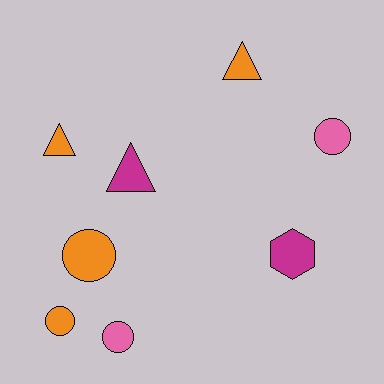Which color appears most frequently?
Orange, with 4 objects.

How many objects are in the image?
There are 8 objects.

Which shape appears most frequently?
Circle, with 4 objects.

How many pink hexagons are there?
There are no pink hexagons.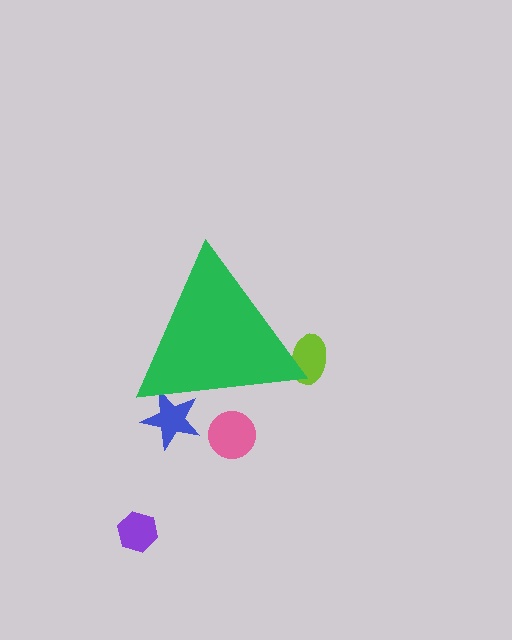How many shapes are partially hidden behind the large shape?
3 shapes are partially hidden.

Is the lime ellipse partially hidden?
Yes, the lime ellipse is partially hidden behind the green triangle.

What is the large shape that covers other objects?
A green triangle.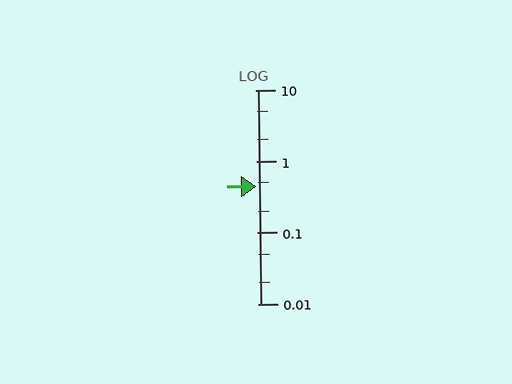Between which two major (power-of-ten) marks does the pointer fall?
The pointer is between 0.1 and 1.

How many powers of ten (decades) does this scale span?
The scale spans 3 decades, from 0.01 to 10.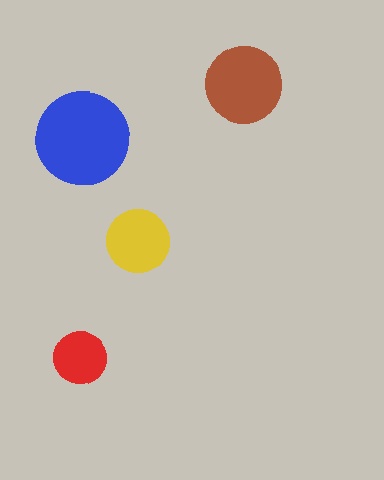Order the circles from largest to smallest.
the blue one, the brown one, the yellow one, the red one.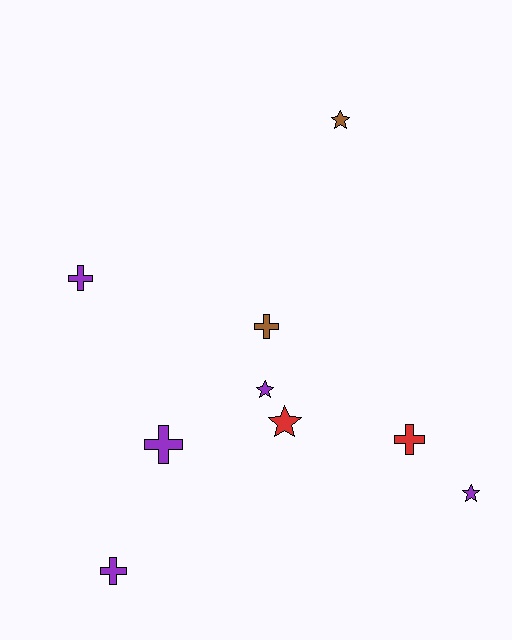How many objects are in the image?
There are 9 objects.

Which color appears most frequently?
Purple, with 5 objects.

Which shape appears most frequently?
Cross, with 5 objects.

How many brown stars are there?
There is 1 brown star.